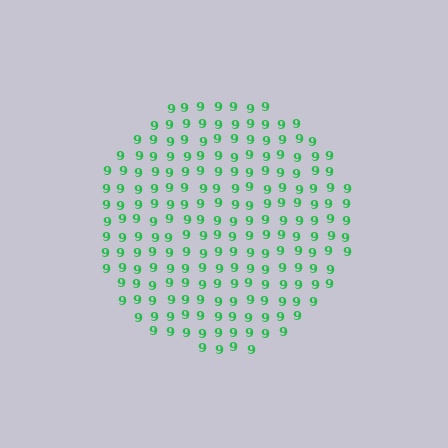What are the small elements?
The small elements are digit 9's.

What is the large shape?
The large shape is a circle.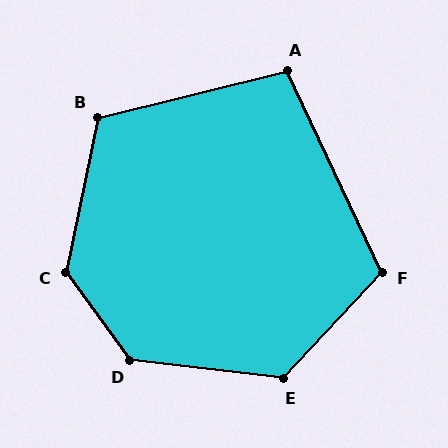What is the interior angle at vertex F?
Approximately 112 degrees (obtuse).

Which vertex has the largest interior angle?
D, at approximately 133 degrees.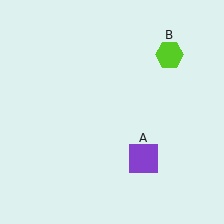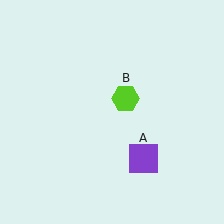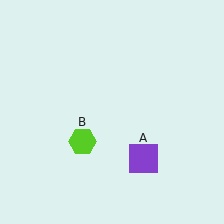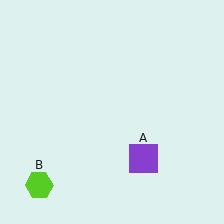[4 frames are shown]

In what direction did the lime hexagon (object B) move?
The lime hexagon (object B) moved down and to the left.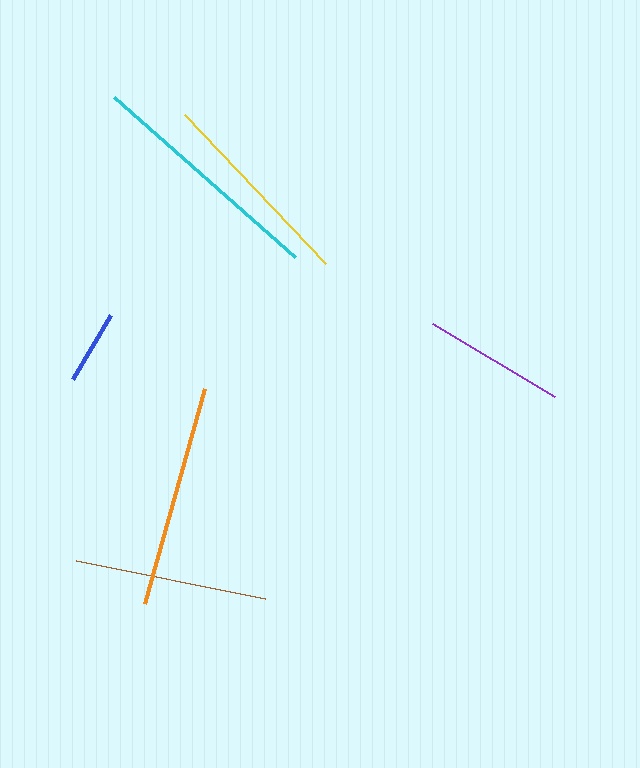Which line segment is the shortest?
The blue line is the shortest at approximately 74 pixels.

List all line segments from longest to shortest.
From longest to shortest: cyan, orange, yellow, brown, purple, blue.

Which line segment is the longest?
The cyan line is the longest at approximately 241 pixels.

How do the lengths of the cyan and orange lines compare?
The cyan and orange lines are approximately the same length.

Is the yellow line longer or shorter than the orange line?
The orange line is longer than the yellow line.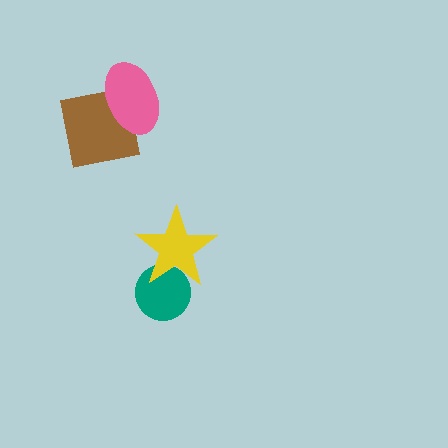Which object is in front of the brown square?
The pink ellipse is in front of the brown square.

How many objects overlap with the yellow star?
1 object overlaps with the yellow star.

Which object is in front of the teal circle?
The yellow star is in front of the teal circle.